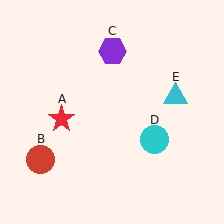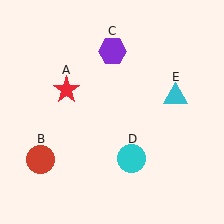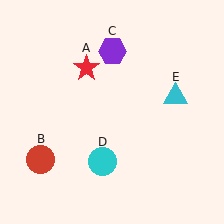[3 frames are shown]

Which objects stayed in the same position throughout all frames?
Red circle (object B) and purple hexagon (object C) and cyan triangle (object E) remained stationary.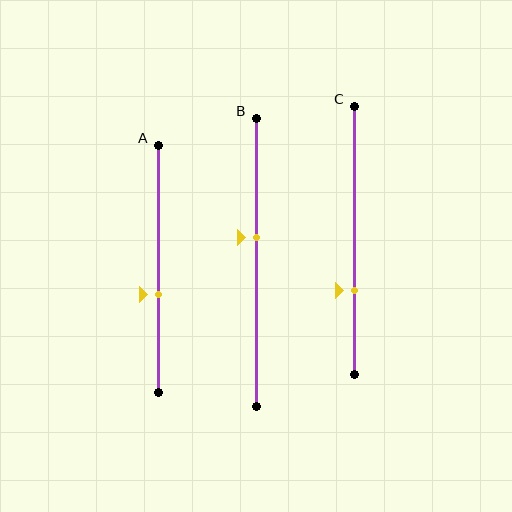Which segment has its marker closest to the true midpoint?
Segment B has its marker closest to the true midpoint.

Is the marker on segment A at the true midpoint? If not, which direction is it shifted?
No, the marker on segment A is shifted downward by about 10% of the segment length.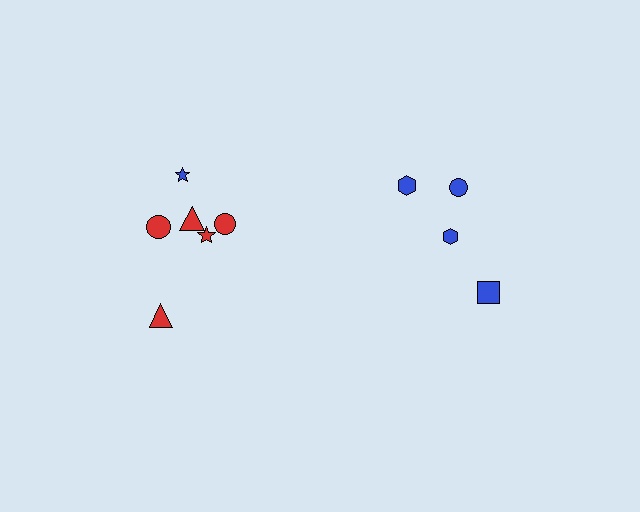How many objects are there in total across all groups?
There are 10 objects.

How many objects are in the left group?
There are 6 objects.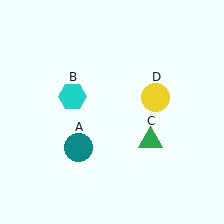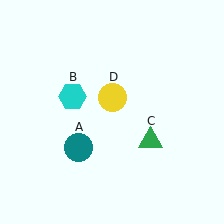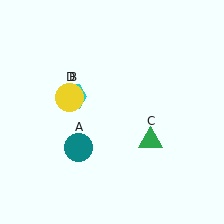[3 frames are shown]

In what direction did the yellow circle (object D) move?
The yellow circle (object D) moved left.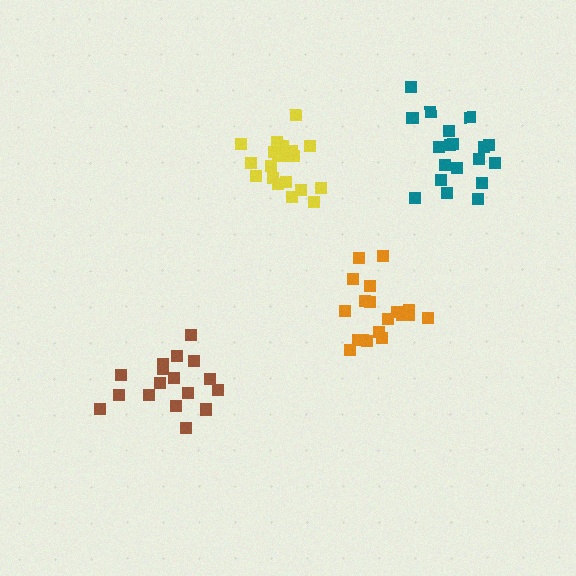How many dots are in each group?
Group 1: 20 dots, Group 2: 17 dots, Group 3: 19 dots, Group 4: 20 dots (76 total).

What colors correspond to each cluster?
The clusters are colored: teal, brown, orange, yellow.